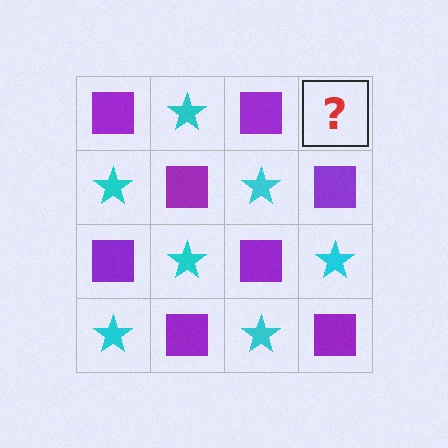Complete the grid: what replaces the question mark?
The question mark should be replaced with a cyan star.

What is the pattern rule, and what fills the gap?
The rule is that it alternates purple square and cyan star in a checkerboard pattern. The gap should be filled with a cyan star.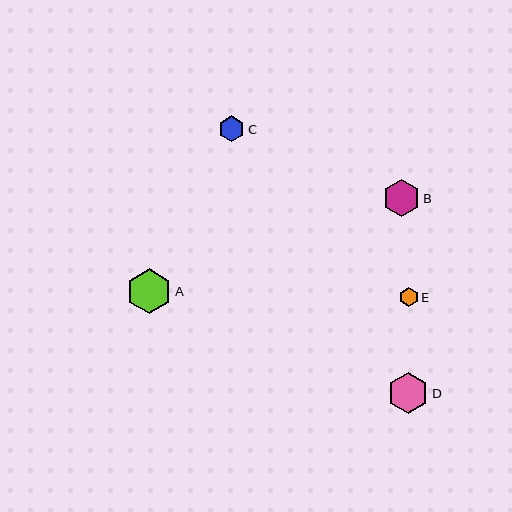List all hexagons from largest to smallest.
From largest to smallest: A, D, B, C, E.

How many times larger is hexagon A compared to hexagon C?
Hexagon A is approximately 1.7 times the size of hexagon C.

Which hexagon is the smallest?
Hexagon E is the smallest with a size of approximately 19 pixels.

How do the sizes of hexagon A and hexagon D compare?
Hexagon A and hexagon D are approximately the same size.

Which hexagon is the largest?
Hexagon A is the largest with a size of approximately 45 pixels.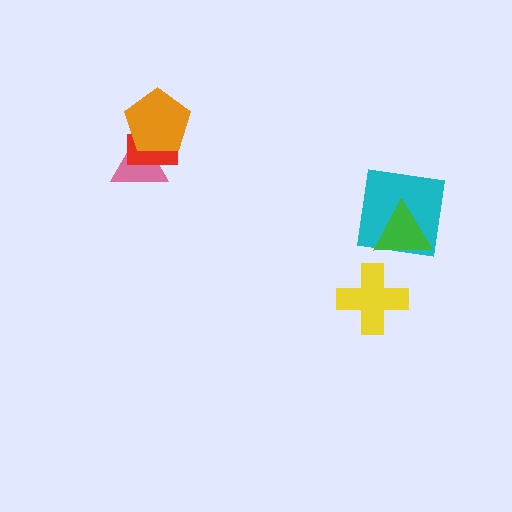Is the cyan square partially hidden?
Yes, it is partially covered by another shape.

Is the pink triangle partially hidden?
Yes, it is partially covered by another shape.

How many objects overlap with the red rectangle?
2 objects overlap with the red rectangle.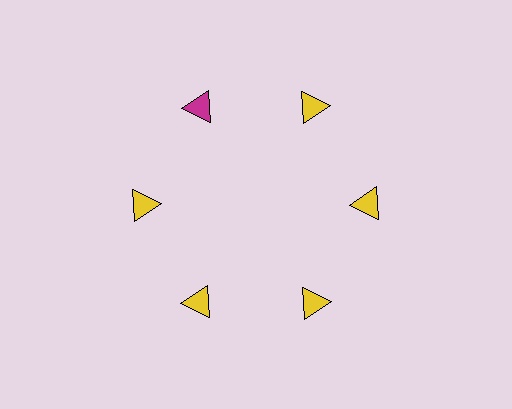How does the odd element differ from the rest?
It has a different color: magenta instead of yellow.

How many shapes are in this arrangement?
There are 6 shapes arranged in a ring pattern.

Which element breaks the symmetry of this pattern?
The magenta triangle at roughly the 11 o'clock position breaks the symmetry. All other shapes are yellow triangles.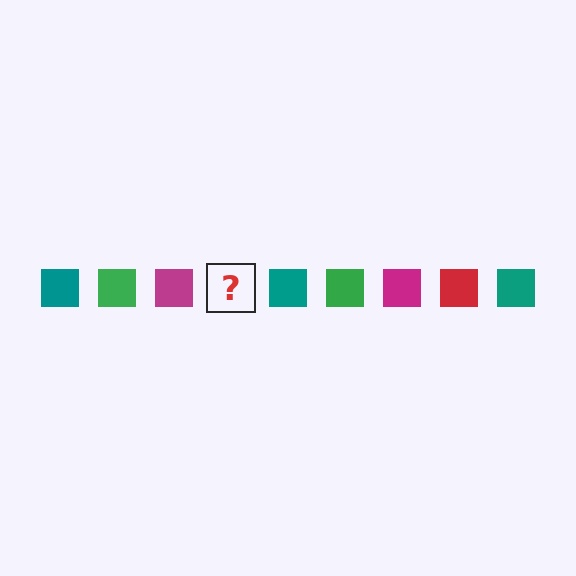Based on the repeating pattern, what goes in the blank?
The blank should be a red square.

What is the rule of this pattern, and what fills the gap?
The rule is that the pattern cycles through teal, green, magenta, red squares. The gap should be filled with a red square.